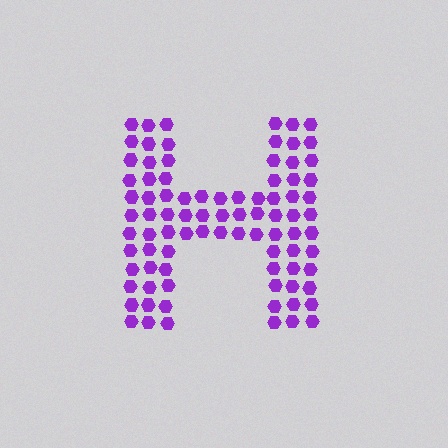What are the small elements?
The small elements are hexagons.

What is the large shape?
The large shape is the letter H.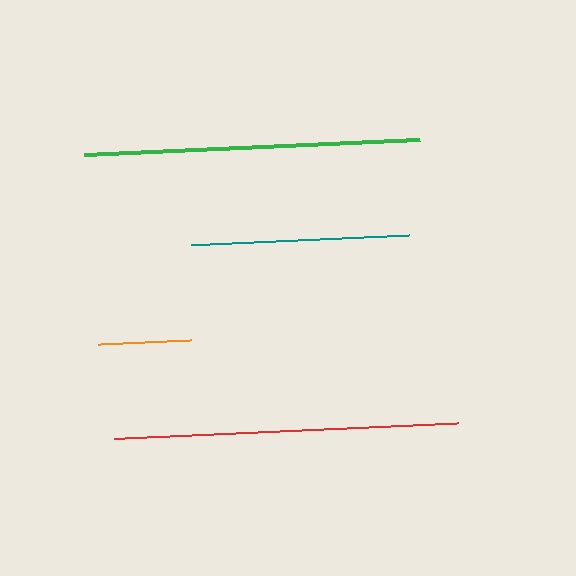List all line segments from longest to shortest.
From longest to shortest: red, green, teal, orange.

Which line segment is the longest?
The red line is the longest at approximately 345 pixels.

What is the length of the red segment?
The red segment is approximately 345 pixels long.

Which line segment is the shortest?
The orange line is the shortest at approximately 93 pixels.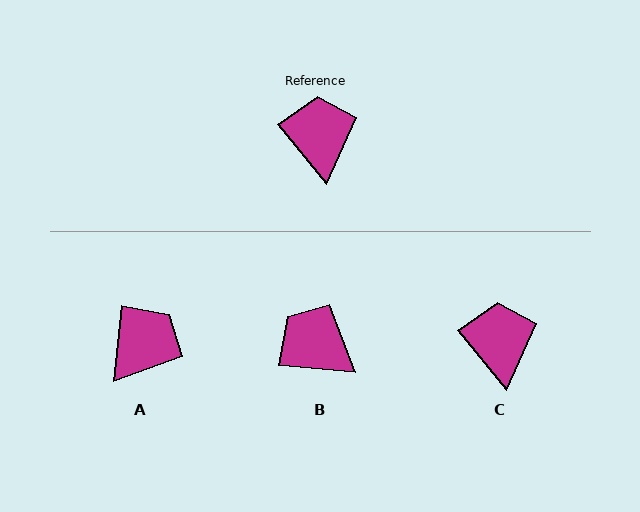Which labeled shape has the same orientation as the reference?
C.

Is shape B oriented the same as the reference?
No, it is off by about 45 degrees.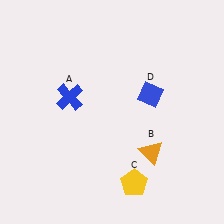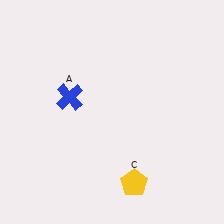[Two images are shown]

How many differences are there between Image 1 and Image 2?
There are 2 differences between the two images.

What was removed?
The blue diamond (D), the orange triangle (B) were removed in Image 2.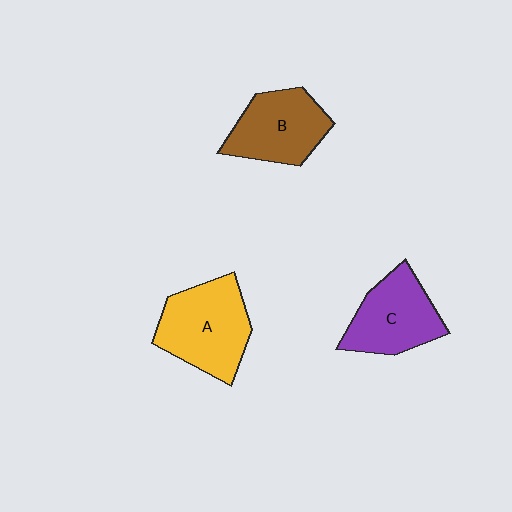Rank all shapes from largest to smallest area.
From largest to smallest: A (yellow), C (purple), B (brown).